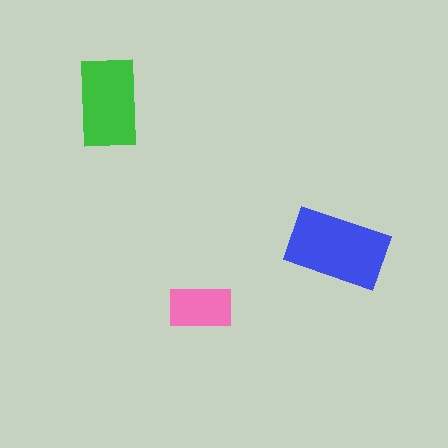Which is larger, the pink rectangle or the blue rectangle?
The blue one.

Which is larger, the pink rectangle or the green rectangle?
The green one.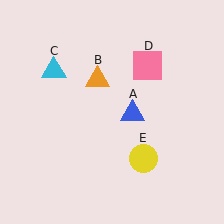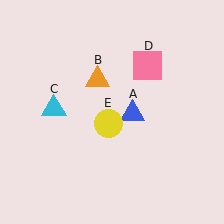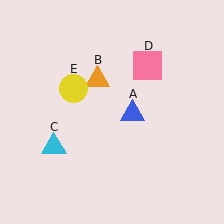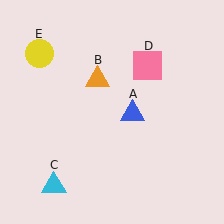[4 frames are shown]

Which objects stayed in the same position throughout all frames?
Blue triangle (object A) and orange triangle (object B) and pink square (object D) remained stationary.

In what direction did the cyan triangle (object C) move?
The cyan triangle (object C) moved down.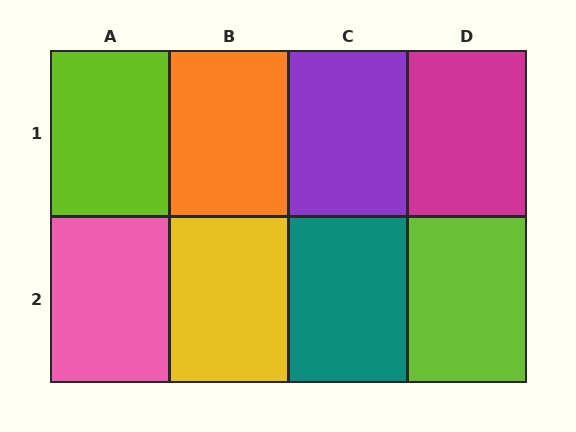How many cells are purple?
1 cell is purple.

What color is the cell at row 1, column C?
Purple.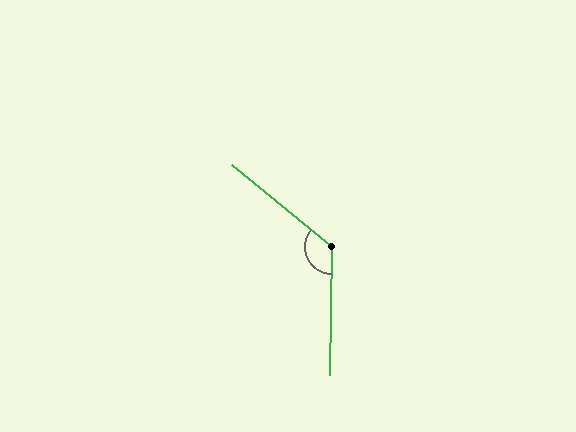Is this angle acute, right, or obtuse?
It is obtuse.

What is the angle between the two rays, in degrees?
Approximately 128 degrees.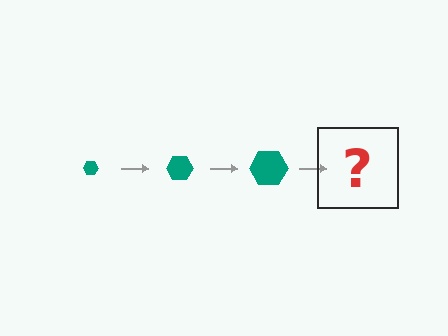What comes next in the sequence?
The next element should be a teal hexagon, larger than the previous one.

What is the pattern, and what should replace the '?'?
The pattern is that the hexagon gets progressively larger each step. The '?' should be a teal hexagon, larger than the previous one.